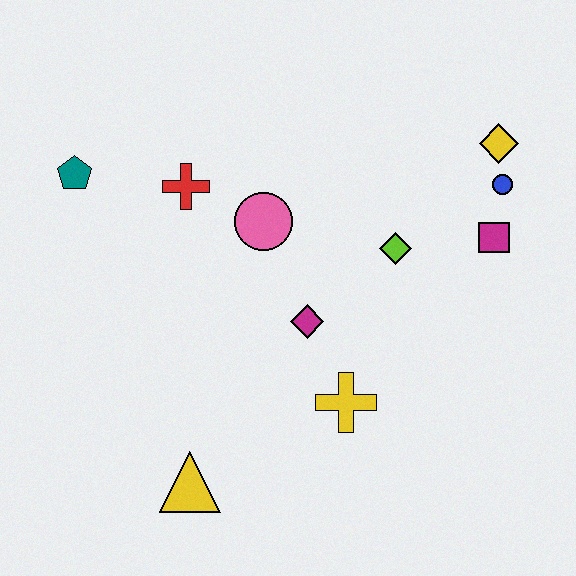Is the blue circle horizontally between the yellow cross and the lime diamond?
No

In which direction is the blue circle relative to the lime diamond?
The blue circle is to the right of the lime diamond.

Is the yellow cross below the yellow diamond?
Yes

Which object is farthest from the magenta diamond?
The teal pentagon is farthest from the magenta diamond.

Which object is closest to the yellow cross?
The magenta diamond is closest to the yellow cross.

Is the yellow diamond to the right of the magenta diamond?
Yes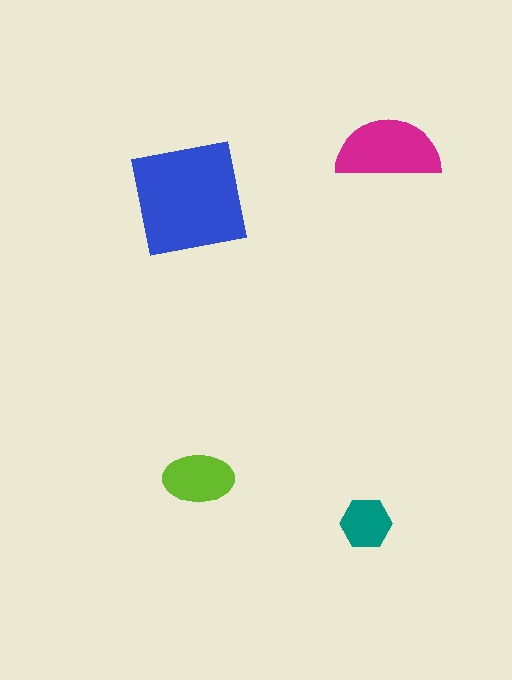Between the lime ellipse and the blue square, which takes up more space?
The blue square.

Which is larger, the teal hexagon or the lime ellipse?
The lime ellipse.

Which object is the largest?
The blue square.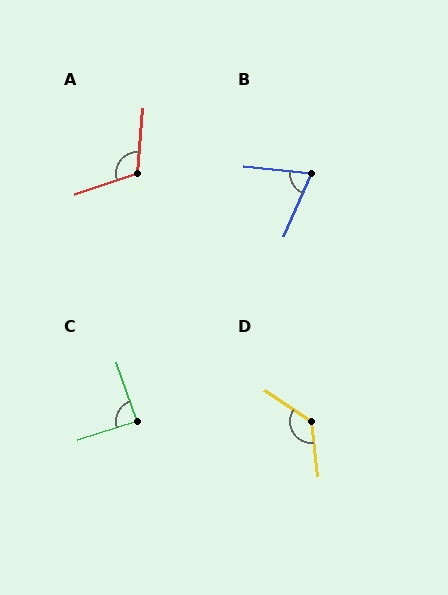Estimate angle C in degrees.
Approximately 88 degrees.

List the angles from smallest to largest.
B (72°), C (88°), A (114°), D (130°).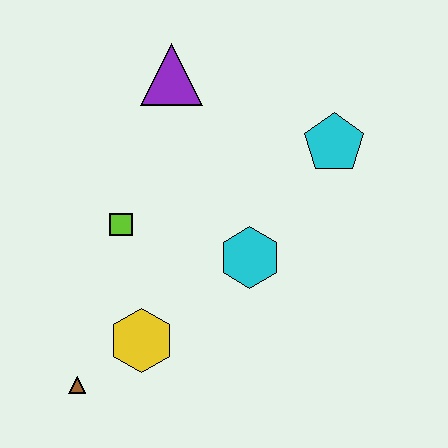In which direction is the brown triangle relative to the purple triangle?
The brown triangle is below the purple triangle.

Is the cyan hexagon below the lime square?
Yes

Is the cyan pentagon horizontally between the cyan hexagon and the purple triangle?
No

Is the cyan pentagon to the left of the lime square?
No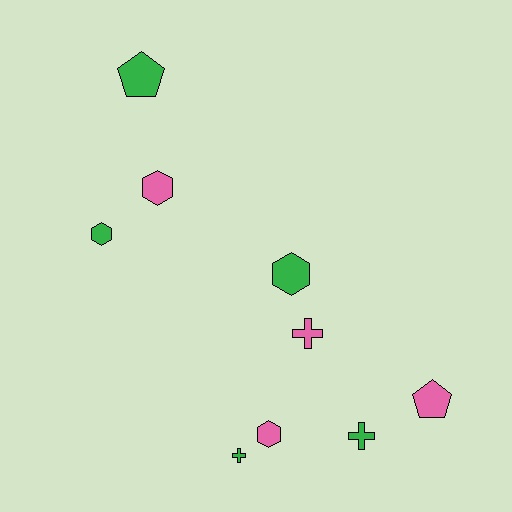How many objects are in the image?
There are 9 objects.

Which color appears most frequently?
Green, with 5 objects.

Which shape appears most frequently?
Hexagon, with 4 objects.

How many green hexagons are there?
There are 2 green hexagons.